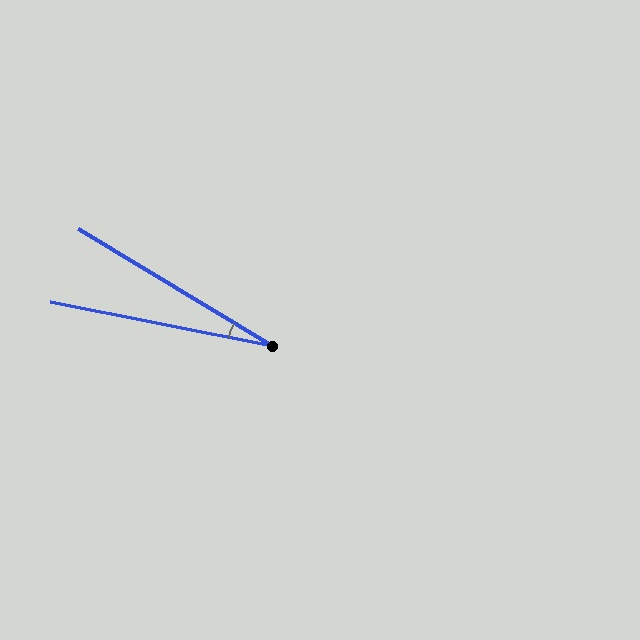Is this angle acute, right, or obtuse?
It is acute.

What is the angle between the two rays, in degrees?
Approximately 20 degrees.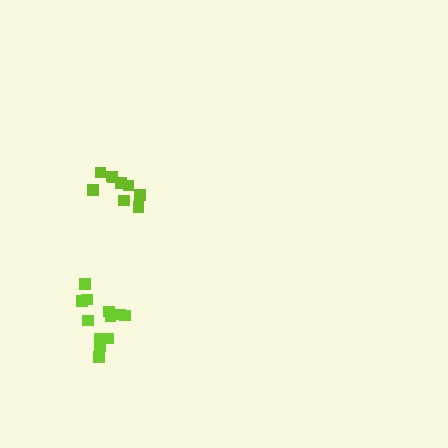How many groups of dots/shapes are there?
There are 2 groups.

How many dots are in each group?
Group 1: 12 dots, Group 2: 9 dots (21 total).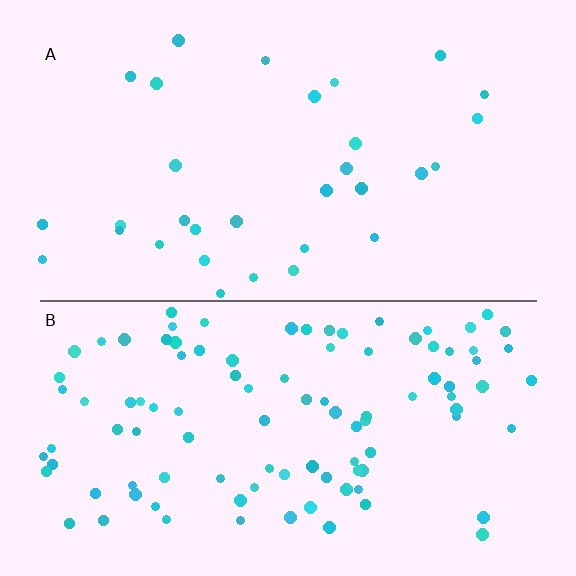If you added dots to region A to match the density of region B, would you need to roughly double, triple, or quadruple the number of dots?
Approximately triple.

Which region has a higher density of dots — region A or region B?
B (the bottom).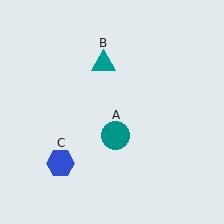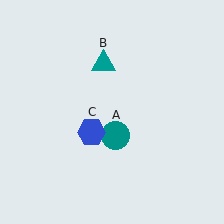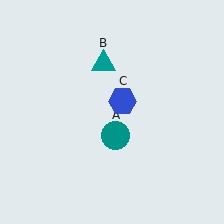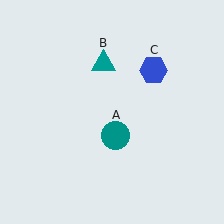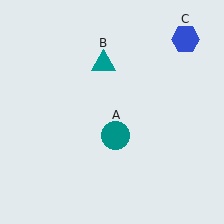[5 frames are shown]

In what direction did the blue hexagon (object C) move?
The blue hexagon (object C) moved up and to the right.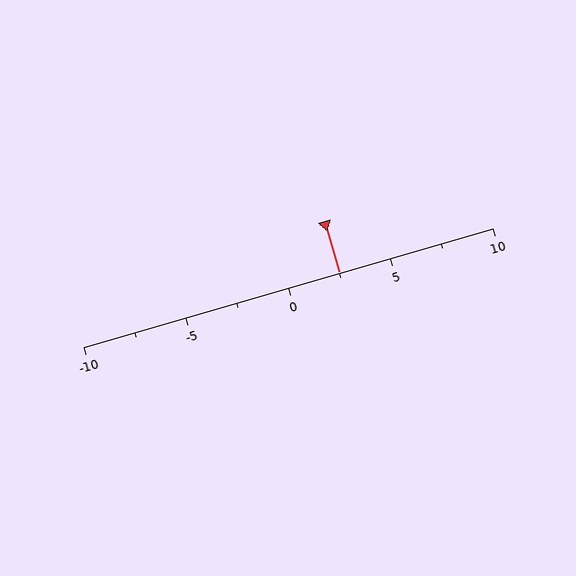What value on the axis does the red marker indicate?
The marker indicates approximately 2.5.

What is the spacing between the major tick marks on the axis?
The major ticks are spaced 5 apart.